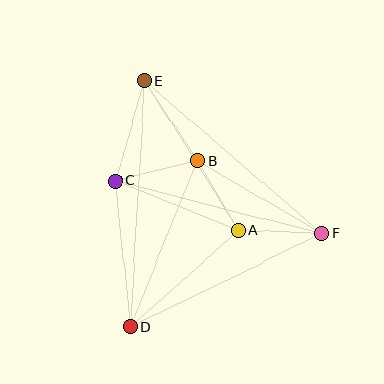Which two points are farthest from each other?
Points D and E are farthest from each other.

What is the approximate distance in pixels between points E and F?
The distance between E and F is approximately 234 pixels.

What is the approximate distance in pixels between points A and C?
The distance between A and C is approximately 133 pixels.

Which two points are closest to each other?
Points A and B are closest to each other.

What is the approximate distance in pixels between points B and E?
The distance between B and E is approximately 96 pixels.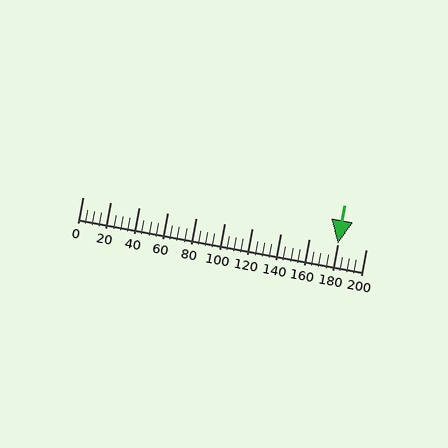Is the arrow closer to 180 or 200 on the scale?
The arrow is closer to 180.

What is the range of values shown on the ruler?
The ruler shows values from 0 to 200.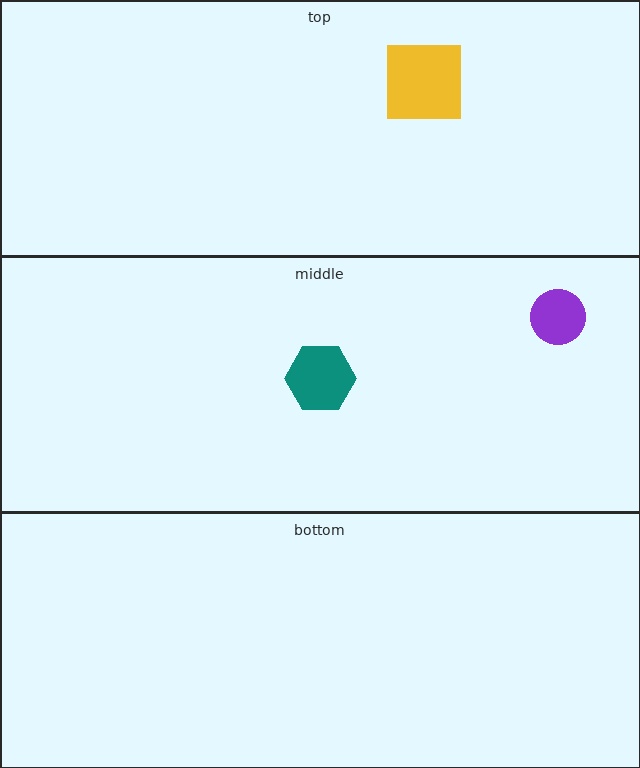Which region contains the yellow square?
The top region.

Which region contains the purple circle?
The middle region.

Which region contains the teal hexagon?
The middle region.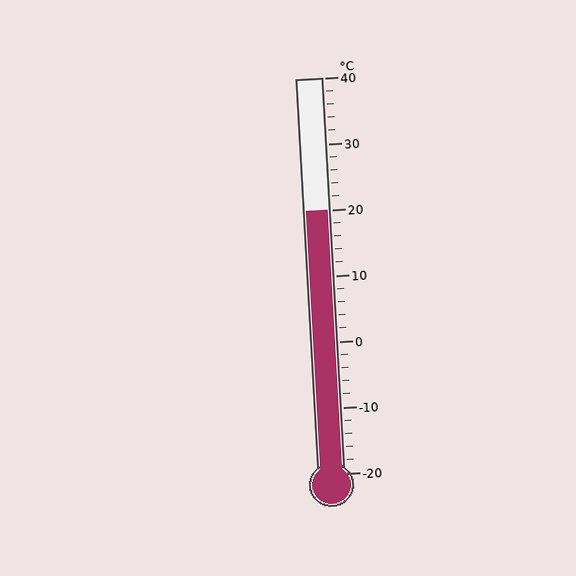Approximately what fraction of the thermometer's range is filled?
The thermometer is filled to approximately 65% of its range.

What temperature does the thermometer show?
The thermometer shows approximately 20°C.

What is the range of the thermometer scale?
The thermometer scale ranges from -20°C to 40°C.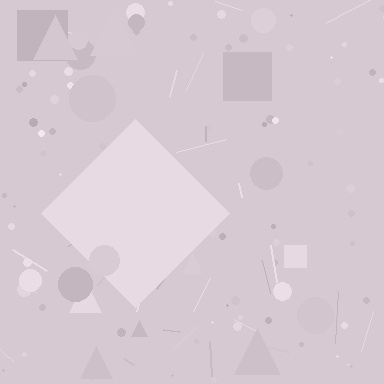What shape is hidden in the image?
A diamond is hidden in the image.